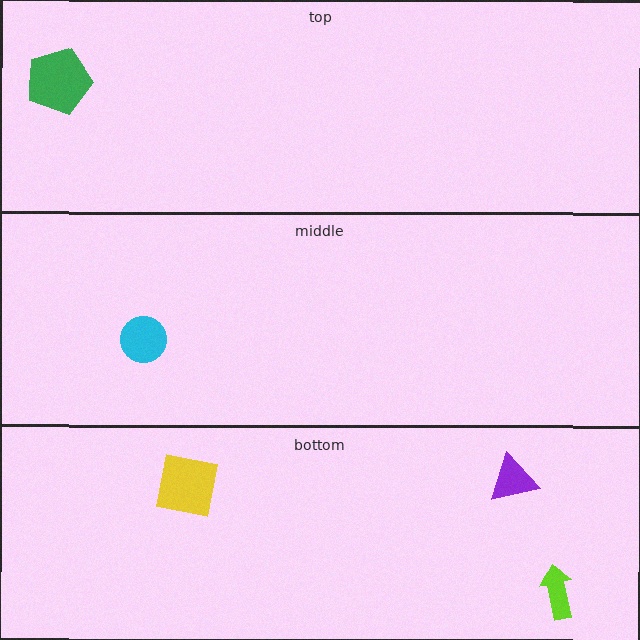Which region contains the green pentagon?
The top region.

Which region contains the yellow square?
The bottom region.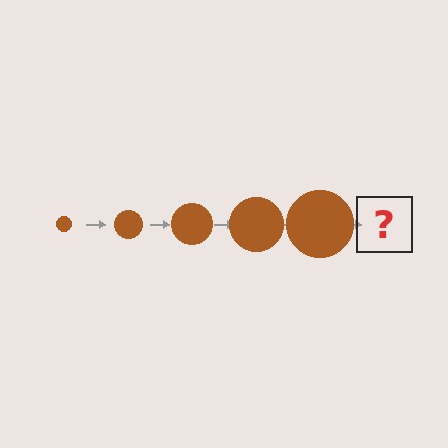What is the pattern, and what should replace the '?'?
The pattern is that the circle gets progressively larger each step. The '?' should be a brown circle, larger than the previous one.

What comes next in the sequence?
The next element should be a brown circle, larger than the previous one.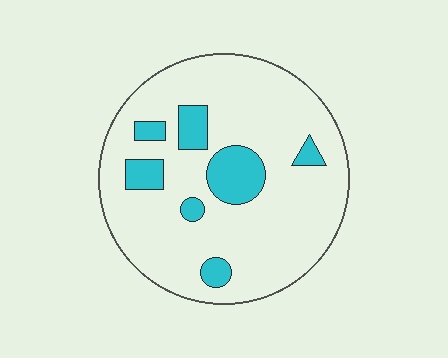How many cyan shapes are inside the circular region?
7.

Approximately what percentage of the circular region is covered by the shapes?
Approximately 15%.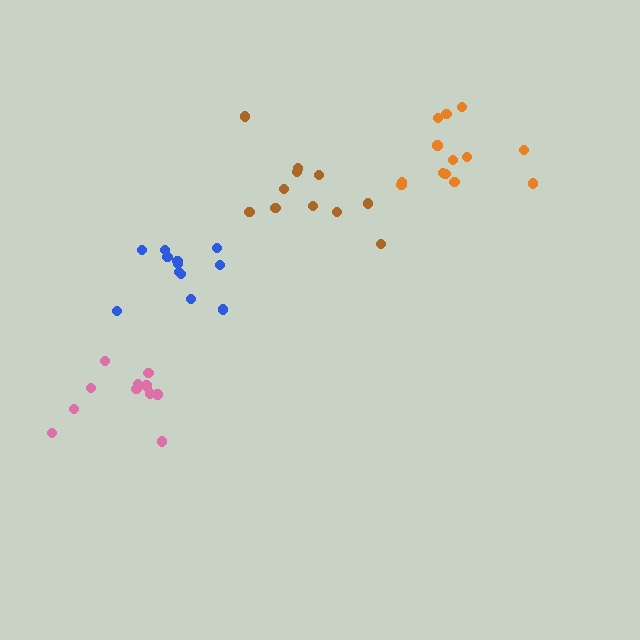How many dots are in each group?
Group 1: 11 dots, Group 2: 12 dots, Group 3: 11 dots, Group 4: 13 dots (47 total).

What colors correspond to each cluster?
The clusters are colored: brown, blue, pink, orange.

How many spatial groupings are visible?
There are 4 spatial groupings.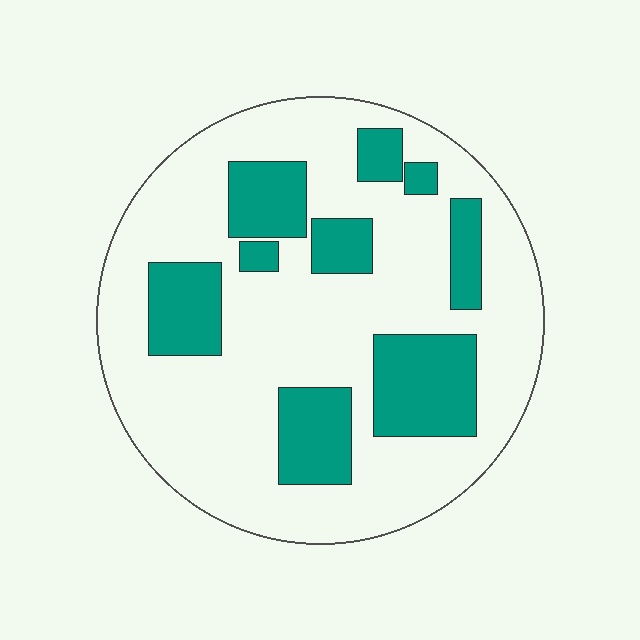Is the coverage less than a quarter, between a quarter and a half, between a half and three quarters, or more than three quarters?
Between a quarter and a half.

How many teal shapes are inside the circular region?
9.